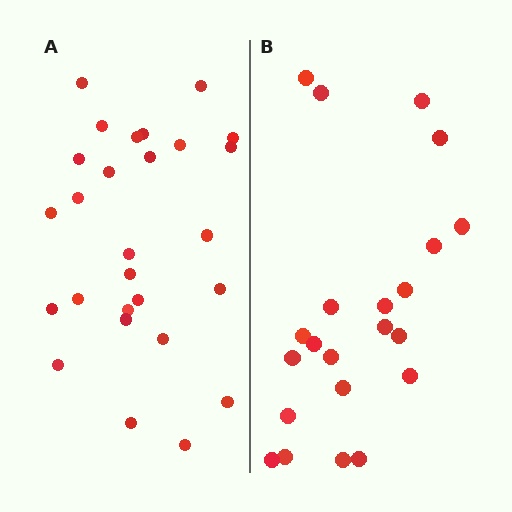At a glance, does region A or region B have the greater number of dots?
Region A (the left region) has more dots.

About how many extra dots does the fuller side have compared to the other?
Region A has about 5 more dots than region B.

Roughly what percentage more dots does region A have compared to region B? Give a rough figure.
About 25% more.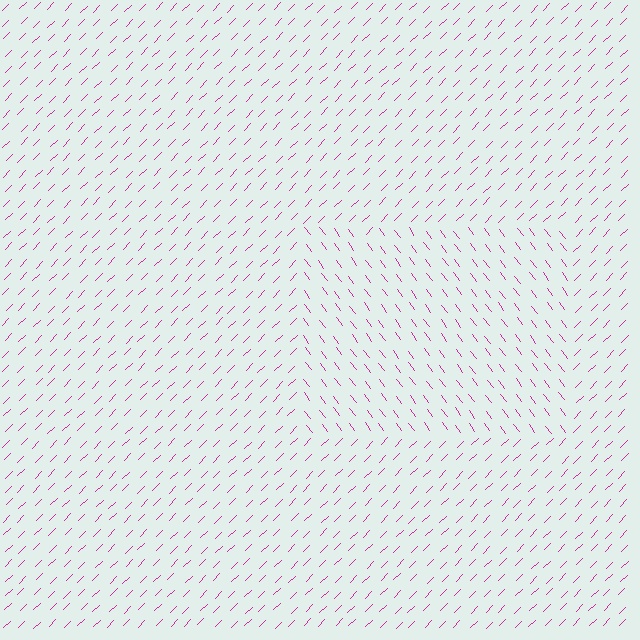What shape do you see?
I see a rectangle.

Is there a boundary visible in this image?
Yes, there is a texture boundary formed by a change in line orientation.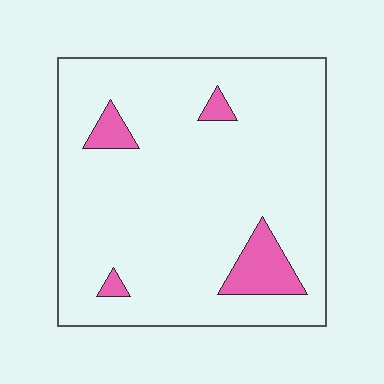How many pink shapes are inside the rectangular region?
4.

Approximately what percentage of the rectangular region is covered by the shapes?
Approximately 10%.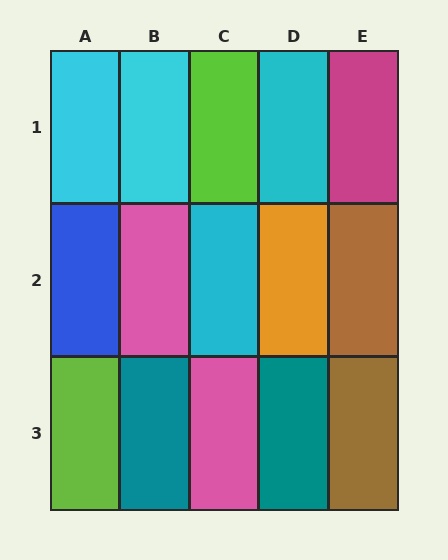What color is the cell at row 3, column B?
Teal.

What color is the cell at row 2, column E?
Brown.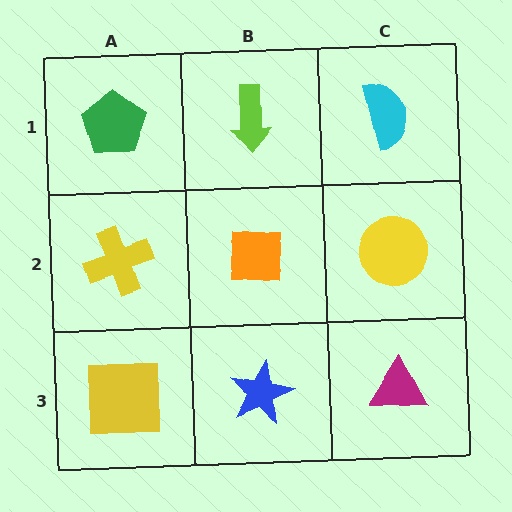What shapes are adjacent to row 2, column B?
A lime arrow (row 1, column B), a blue star (row 3, column B), a yellow cross (row 2, column A), a yellow circle (row 2, column C).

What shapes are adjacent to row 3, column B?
An orange square (row 2, column B), a yellow square (row 3, column A), a magenta triangle (row 3, column C).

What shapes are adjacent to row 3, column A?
A yellow cross (row 2, column A), a blue star (row 3, column B).